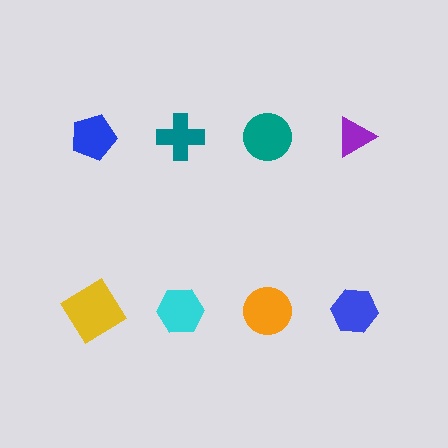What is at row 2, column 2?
A cyan hexagon.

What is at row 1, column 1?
A blue pentagon.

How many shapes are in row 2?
4 shapes.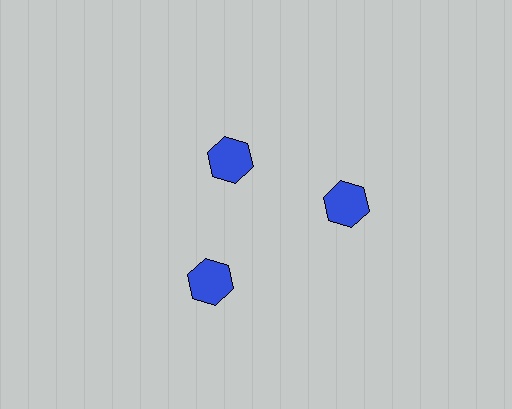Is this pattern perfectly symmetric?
No. The 3 blue hexagons are arranged in a ring, but one element near the 11 o'clock position is pulled inward toward the center, breaking the 3-fold rotational symmetry.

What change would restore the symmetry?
The symmetry would be restored by moving it outward, back onto the ring so that all 3 hexagons sit at equal angles and equal distance from the center.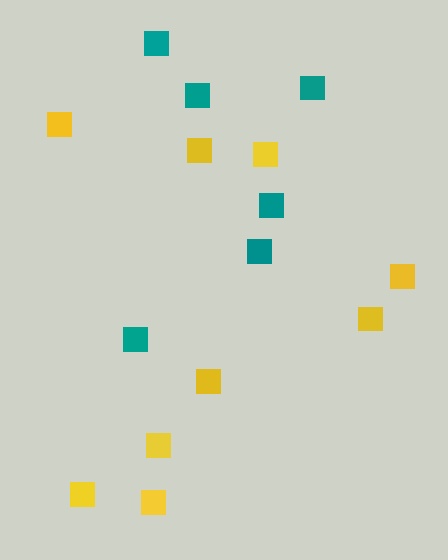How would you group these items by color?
There are 2 groups: one group of yellow squares (9) and one group of teal squares (6).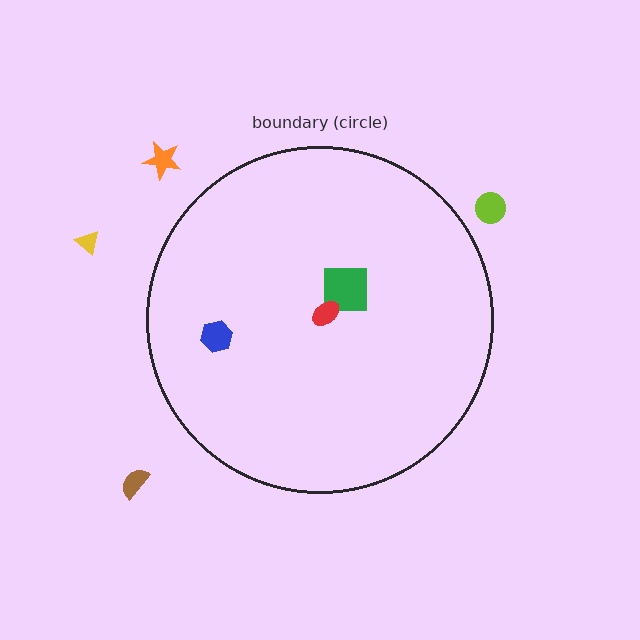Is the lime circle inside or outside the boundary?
Outside.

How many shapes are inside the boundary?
3 inside, 4 outside.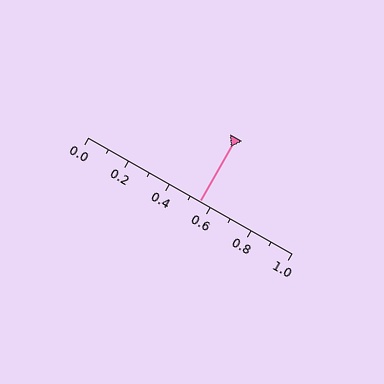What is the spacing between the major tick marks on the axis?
The major ticks are spaced 0.2 apart.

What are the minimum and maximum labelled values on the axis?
The axis runs from 0.0 to 1.0.